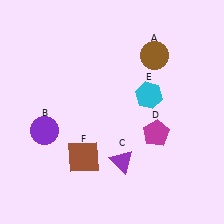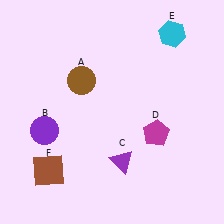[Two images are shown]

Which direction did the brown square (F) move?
The brown square (F) moved left.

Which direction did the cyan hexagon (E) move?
The cyan hexagon (E) moved up.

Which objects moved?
The objects that moved are: the brown circle (A), the cyan hexagon (E), the brown square (F).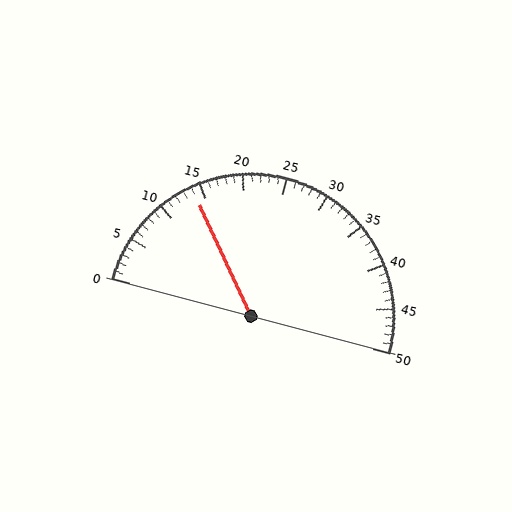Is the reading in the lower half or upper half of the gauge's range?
The reading is in the lower half of the range (0 to 50).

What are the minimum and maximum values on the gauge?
The gauge ranges from 0 to 50.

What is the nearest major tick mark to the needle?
The nearest major tick mark is 15.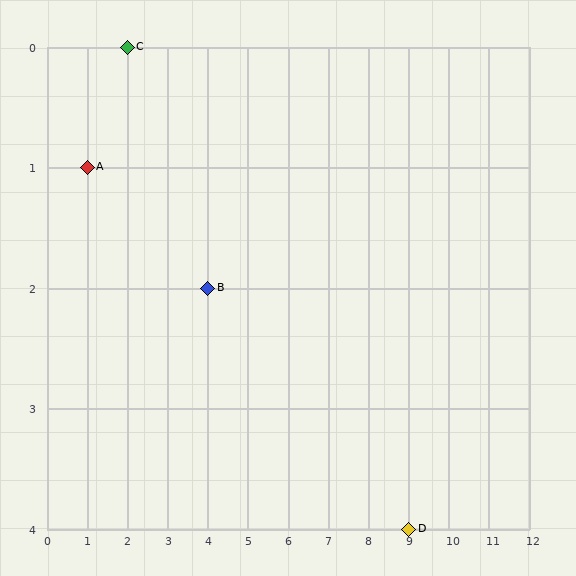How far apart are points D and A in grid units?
Points D and A are 8 columns and 3 rows apart (about 8.5 grid units diagonally).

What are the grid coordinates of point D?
Point D is at grid coordinates (9, 4).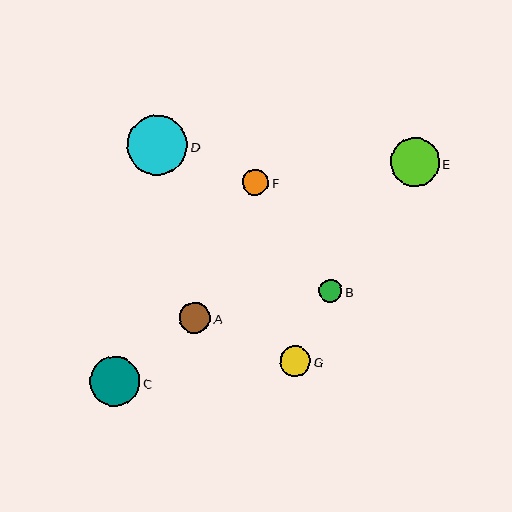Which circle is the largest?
Circle D is the largest with a size of approximately 60 pixels.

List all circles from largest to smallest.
From largest to smallest: D, C, E, A, G, F, B.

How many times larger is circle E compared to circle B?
Circle E is approximately 2.1 times the size of circle B.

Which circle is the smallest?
Circle B is the smallest with a size of approximately 23 pixels.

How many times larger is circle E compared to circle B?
Circle E is approximately 2.1 times the size of circle B.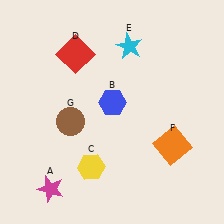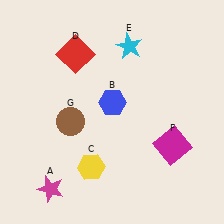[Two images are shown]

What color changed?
The square (F) changed from orange in Image 1 to magenta in Image 2.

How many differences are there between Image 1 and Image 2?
There is 1 difference between the two images.